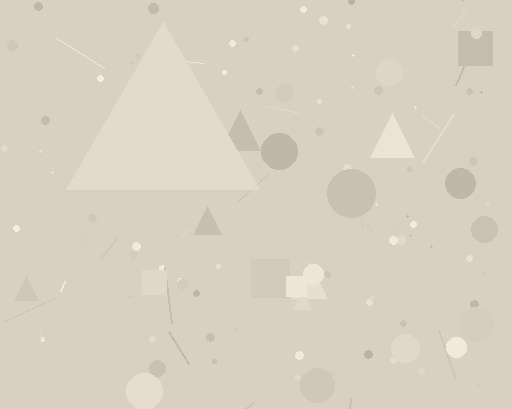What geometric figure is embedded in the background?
A triangle is embedded in the background.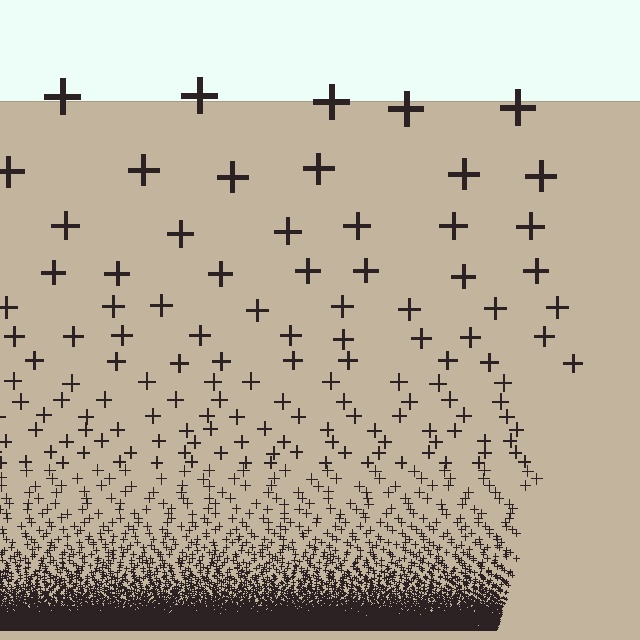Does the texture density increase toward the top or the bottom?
Density increases toward the bottom.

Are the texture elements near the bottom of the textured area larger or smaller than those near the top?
Smaller. The gradient is inverted — elements near the bottom are smaller and denser.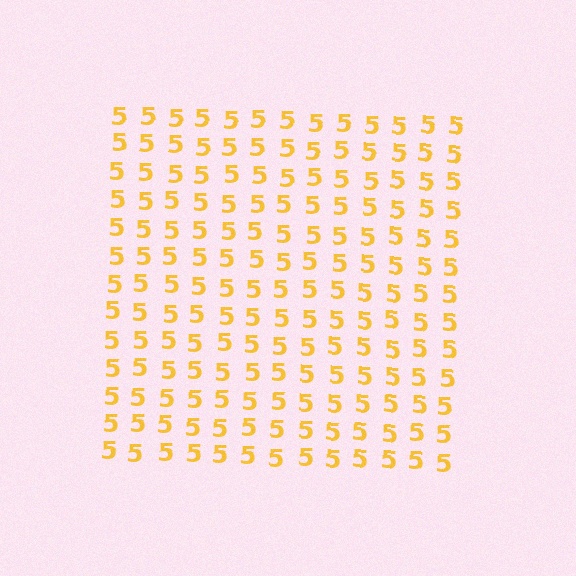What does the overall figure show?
The overall figure shows a square.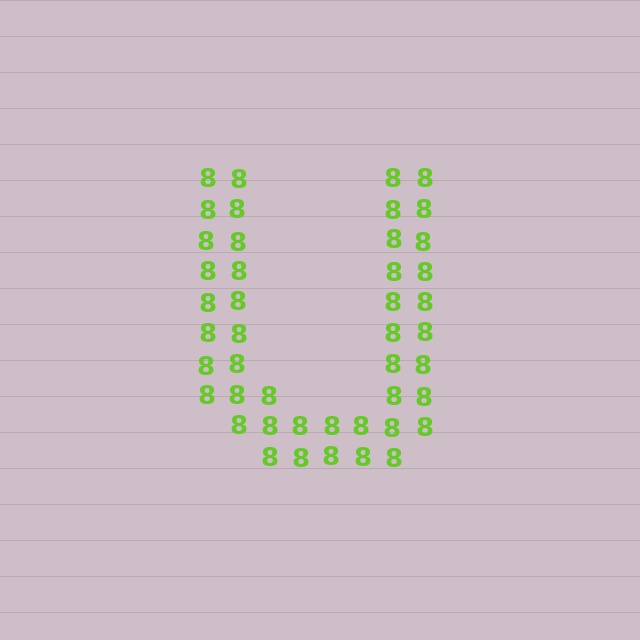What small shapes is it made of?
It is made of small digit 8's.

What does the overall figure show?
The overall figure shows the letter U.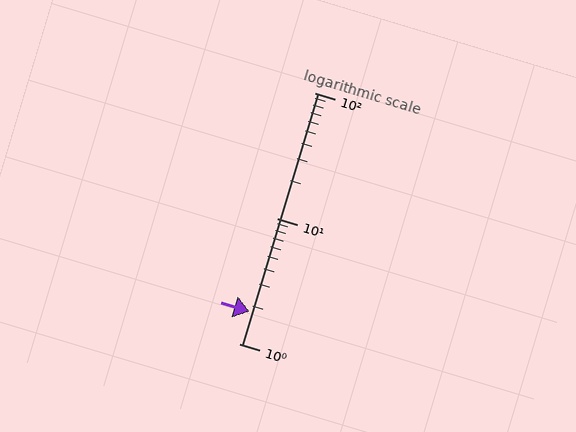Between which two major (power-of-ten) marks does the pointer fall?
The pointer is between 1 and 10.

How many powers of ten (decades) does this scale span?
The scale spans 2 decades, from 1 to 100.